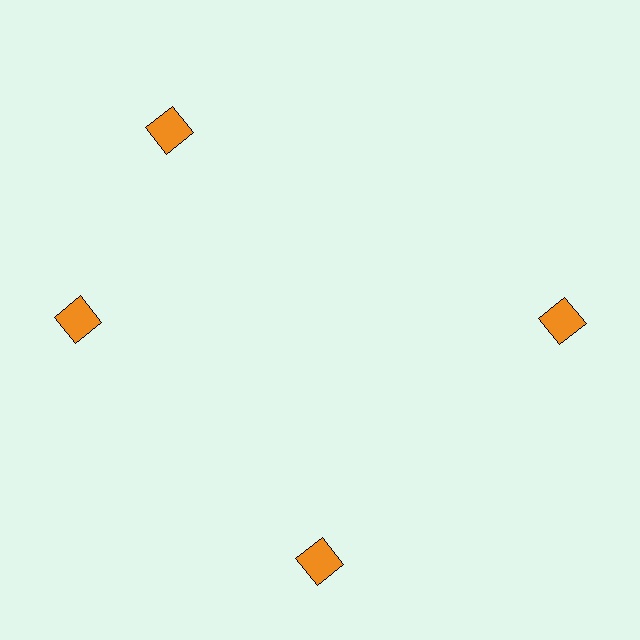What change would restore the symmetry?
The symmetry would be restored by rotating it back into even spacing with its neighbors so that all 4 diamonds sit at equal angles and equal distance from the center.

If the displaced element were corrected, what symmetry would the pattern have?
It would have 4-fold rotational symmetry — the pattern would map onto itself every 90 degrees.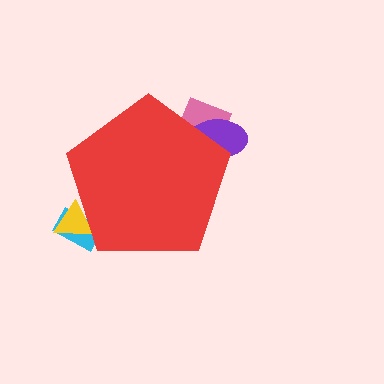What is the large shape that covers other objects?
A red pentagon.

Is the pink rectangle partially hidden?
Yes, the pink rectangle is partially hidden behind the red pentagon.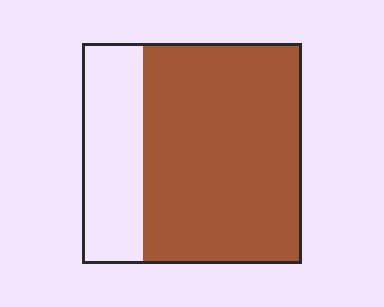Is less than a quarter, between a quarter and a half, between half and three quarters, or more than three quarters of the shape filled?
Between half and three quarters.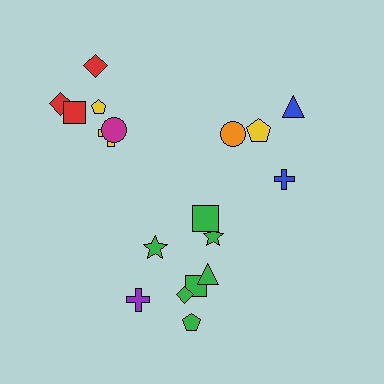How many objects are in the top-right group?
There are 4 objects.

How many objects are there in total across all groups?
There are 18 objects.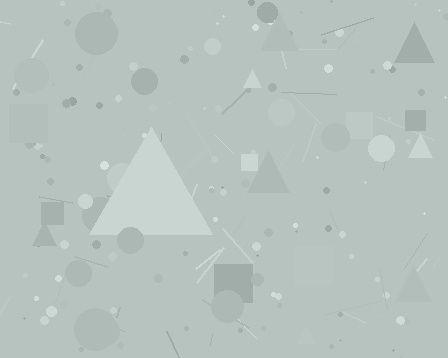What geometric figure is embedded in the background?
A triangle is embedded in the background.